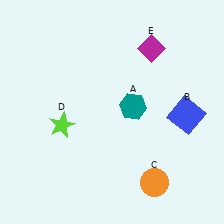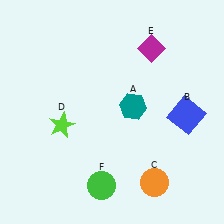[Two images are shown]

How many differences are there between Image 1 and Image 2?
There is 1 difference between the two images.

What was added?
A green circle (F) was added in Image 2.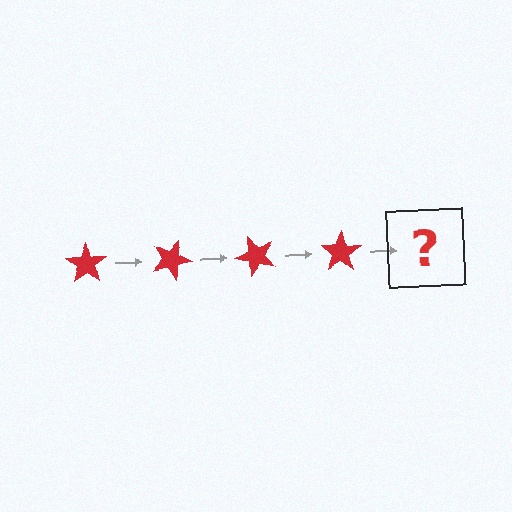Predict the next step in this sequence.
The next step is a red star rotated 100 degrees.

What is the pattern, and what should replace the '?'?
The pattern is that the star rotates 25 degrees each step. The '?' should be a red star rotated 100 degrees.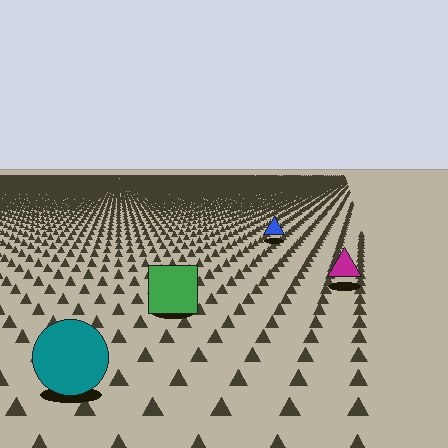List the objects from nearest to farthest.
From nearest to farthest: the teal circle, the green square, the magenta triangle, the blue triangle.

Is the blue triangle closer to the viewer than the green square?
No. The green square is closer — you can tell from the texture gradient: the ground texture is coarser near it.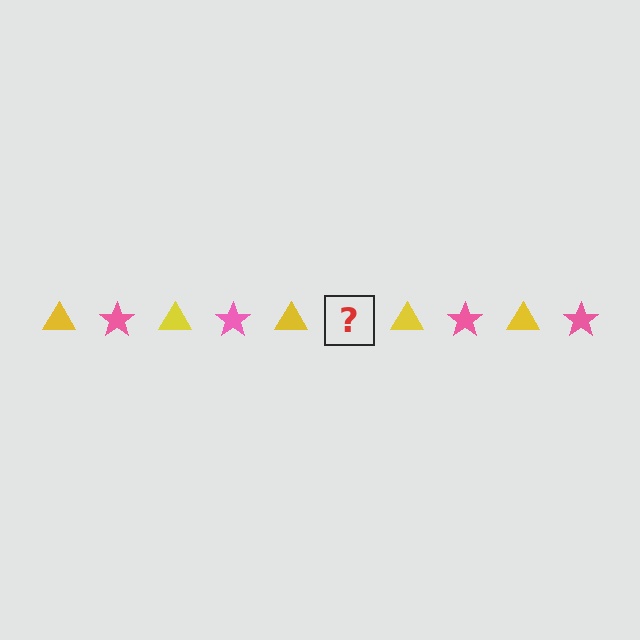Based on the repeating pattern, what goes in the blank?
The blank should be a pink star.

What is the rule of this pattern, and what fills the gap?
The rule is that the pattern alternates between yellow triangle and pink star. The gap should be filled with a pink star.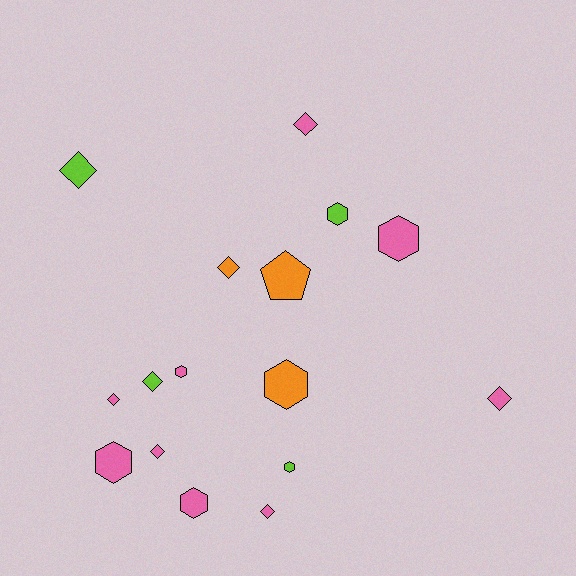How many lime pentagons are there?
There are no lime pentagons.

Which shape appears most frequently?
Diamond, with 8 objects.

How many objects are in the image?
There are 16 objects.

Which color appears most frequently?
Pink, with 9 objects.